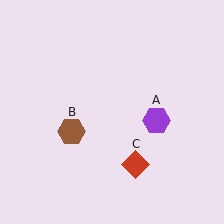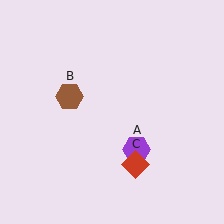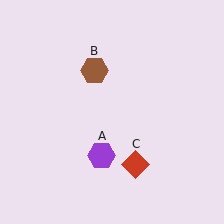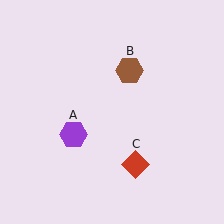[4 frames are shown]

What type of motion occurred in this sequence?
The purple hexagon (object A), brown hexagon (object B) rotated clockwise around the center of the scene.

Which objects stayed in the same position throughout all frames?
Red diamond (object C) remained stationary.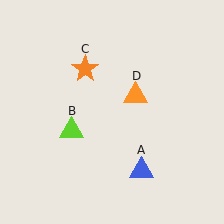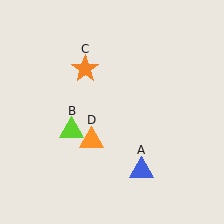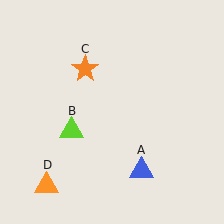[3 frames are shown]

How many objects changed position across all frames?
1 object changed position: orange triangle (object D).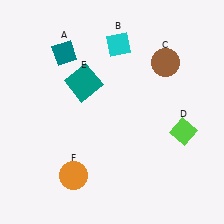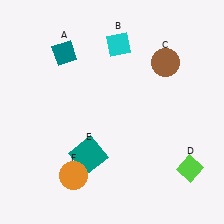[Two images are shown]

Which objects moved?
The objects that moved are: the lime diamond (D), the teal square (E).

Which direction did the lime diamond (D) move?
The lime diamond (D) moved down.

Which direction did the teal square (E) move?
The teal square (E) moved down.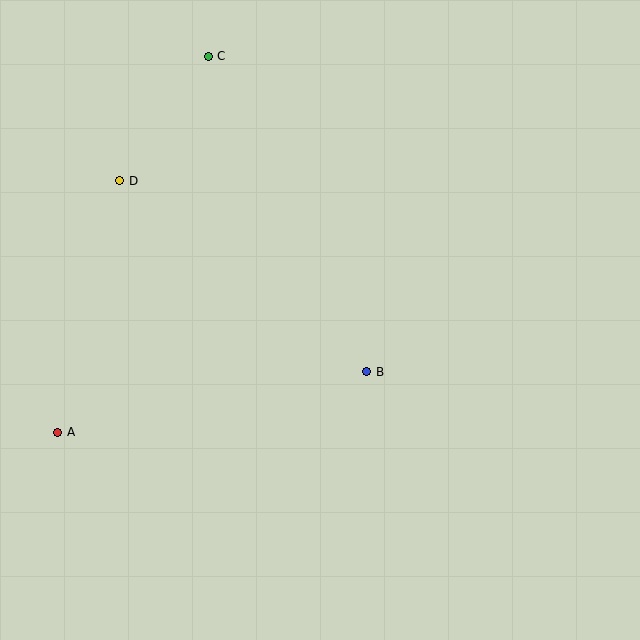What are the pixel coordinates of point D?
Point D is at (120, 181).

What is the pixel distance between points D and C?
The distance between D and C is 153 pixels.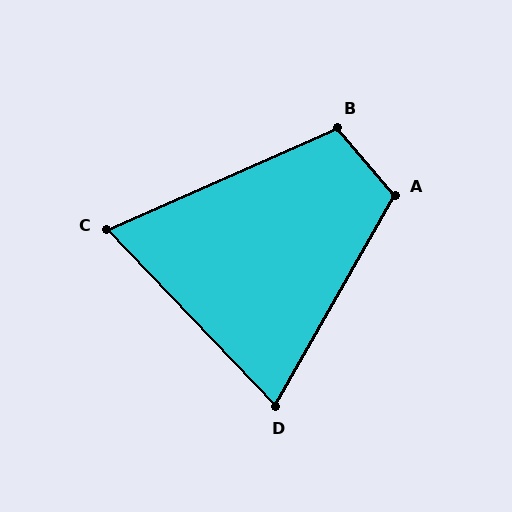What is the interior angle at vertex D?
Approximately 73 degrees (acute).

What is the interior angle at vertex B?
Approximately 107 degrees (obtuse).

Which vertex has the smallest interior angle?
C, at approximately 70 degrees.